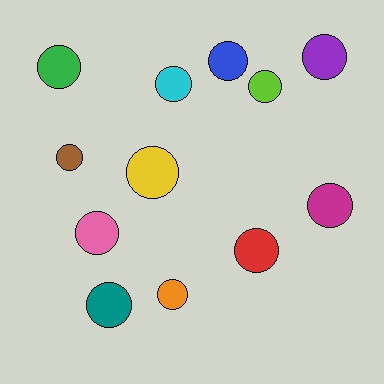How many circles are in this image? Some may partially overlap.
There are 12 circles.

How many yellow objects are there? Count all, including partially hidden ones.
There is 1 yellow object.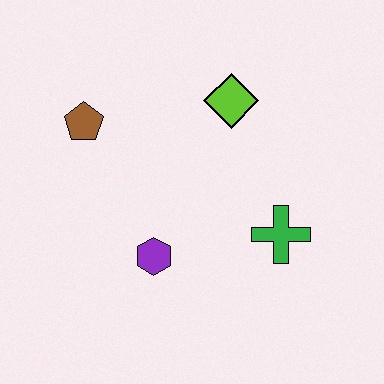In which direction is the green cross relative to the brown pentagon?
The green cross is to the right of the brown pentagon.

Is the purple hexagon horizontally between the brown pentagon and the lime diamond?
Yes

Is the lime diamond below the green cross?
No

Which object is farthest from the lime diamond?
The purple hexagon is farthest from the lime diamond.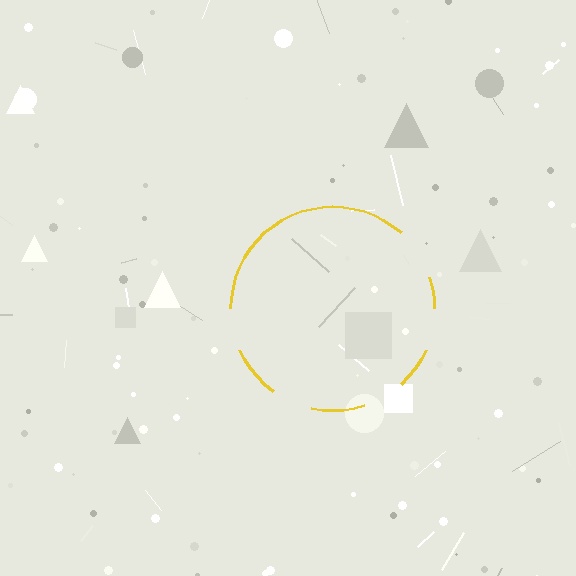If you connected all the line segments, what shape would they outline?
They would outline a circle.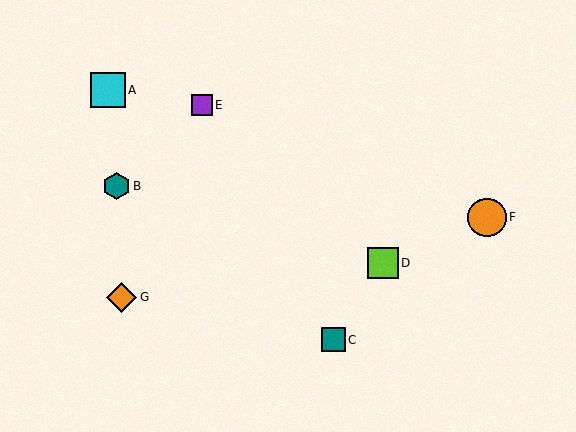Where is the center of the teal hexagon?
The center of the teal hexagon is at (117, 186).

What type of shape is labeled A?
Shape A is a cyan square.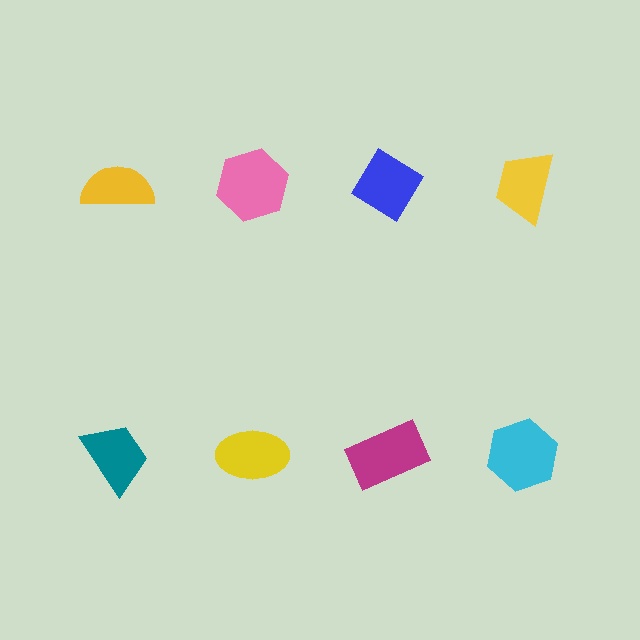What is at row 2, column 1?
A teal trapezoid.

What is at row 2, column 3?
A magenta rectangle.